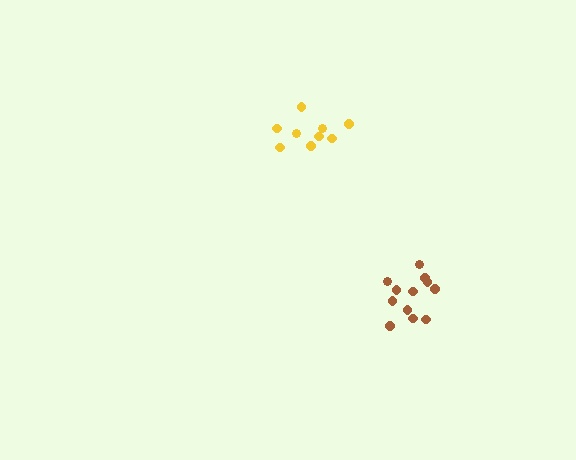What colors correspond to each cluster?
The clusters are colored: yellow, brown.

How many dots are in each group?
Group 1: 9 dots, Group 2: 12 dots (21 total).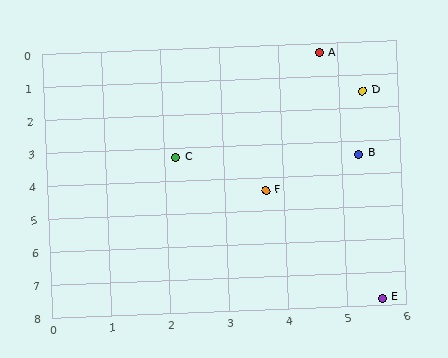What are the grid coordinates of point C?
Point C is at approximately (2.2, 3.3).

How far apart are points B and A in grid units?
Points B and A are about 3.2 grid units apart.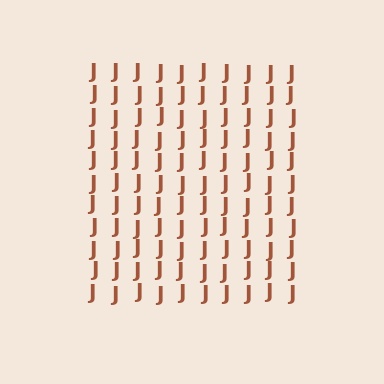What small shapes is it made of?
It is made of small letter J's.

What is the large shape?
The large shape is a square.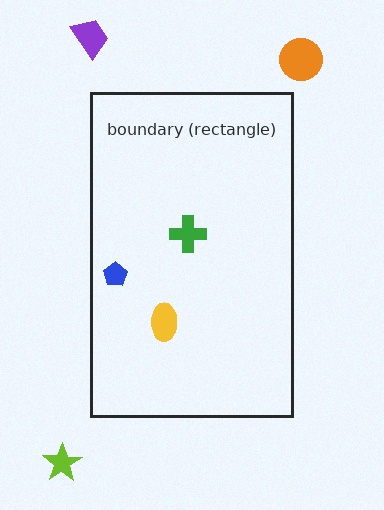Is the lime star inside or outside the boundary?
Outside.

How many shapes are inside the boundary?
3 inside, 3 outside.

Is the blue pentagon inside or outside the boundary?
Inside.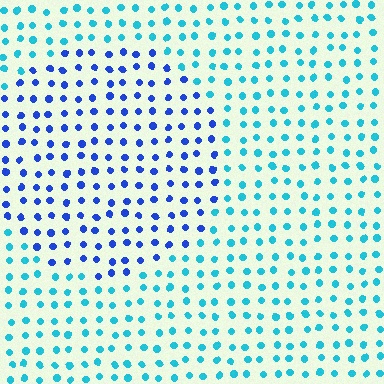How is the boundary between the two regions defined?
The boundary is defined purely by a slight shift in hue (about 41 degrees). Spacing, size, and orientation are identical on both sides.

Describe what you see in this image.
The image is filled with small cyan elements in a uniform arrangement. A circle-shaped region is visible where the elements are tinted to a slightly different hue, forming a subtle color boundary.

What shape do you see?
I see a circle.